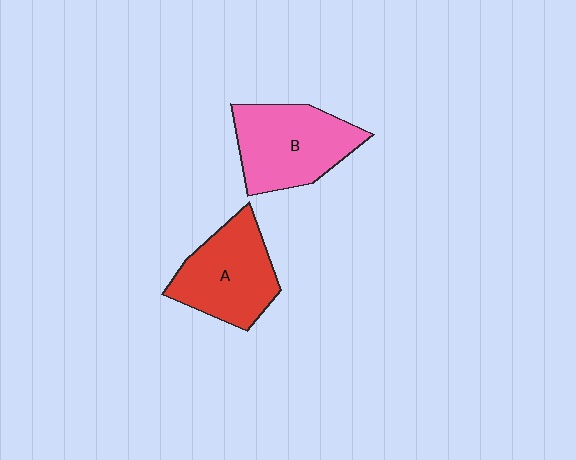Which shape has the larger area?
Shape B (pink).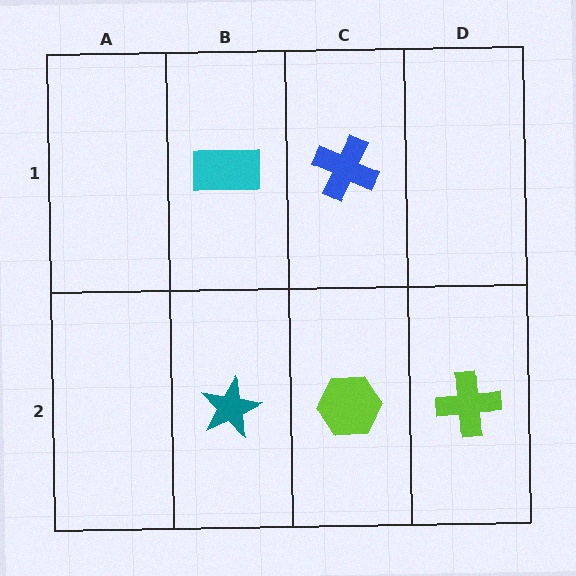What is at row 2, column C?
A lime hexagon.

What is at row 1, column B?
A cyan rectangle.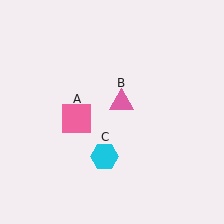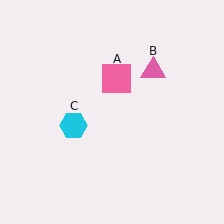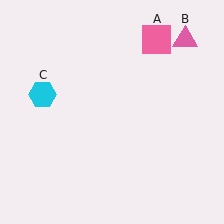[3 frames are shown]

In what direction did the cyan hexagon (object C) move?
The cyan hexagon (object C) moved up and to the left.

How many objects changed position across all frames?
3 objects changed position: pink square (object A), pink triangle (object B), cyan hexagon (object C).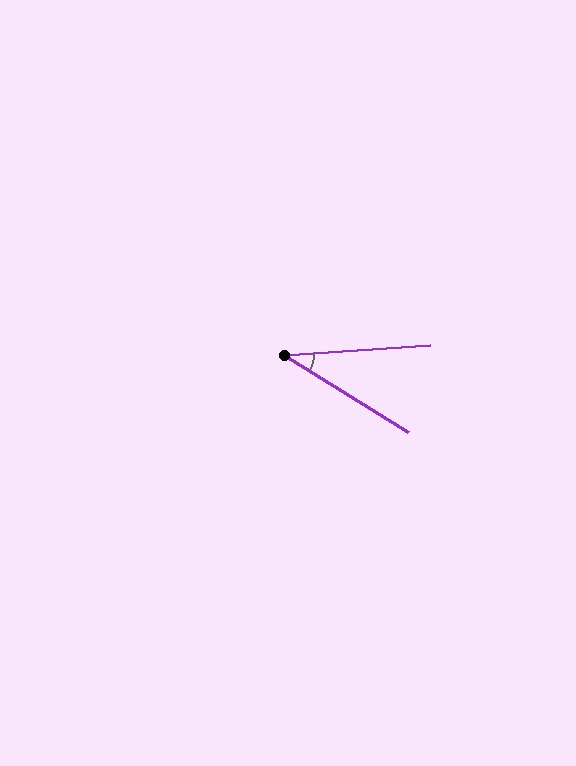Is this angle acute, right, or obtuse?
It is acute.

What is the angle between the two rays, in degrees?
Approximately 36 degrees.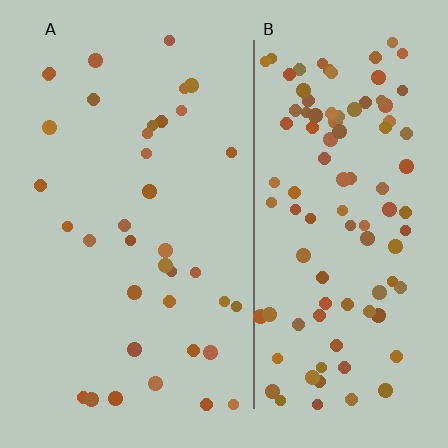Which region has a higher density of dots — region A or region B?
B (the right).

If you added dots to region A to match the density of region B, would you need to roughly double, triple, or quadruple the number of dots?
Approximately triple.